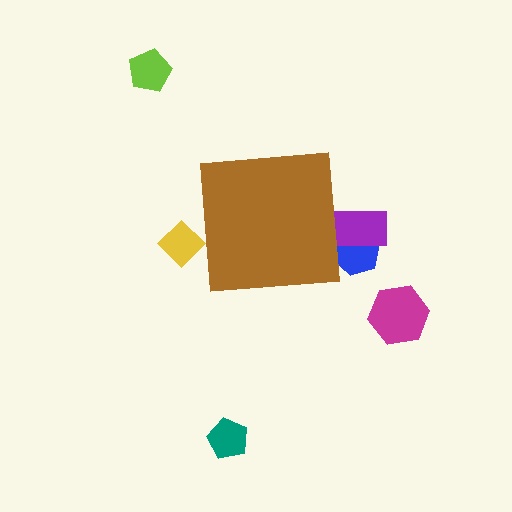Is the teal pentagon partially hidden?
No, the teal pentagon is fully visible.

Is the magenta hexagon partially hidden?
No, the magenta hexagon is fully visible.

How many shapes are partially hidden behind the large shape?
3 shapes are partially hidden.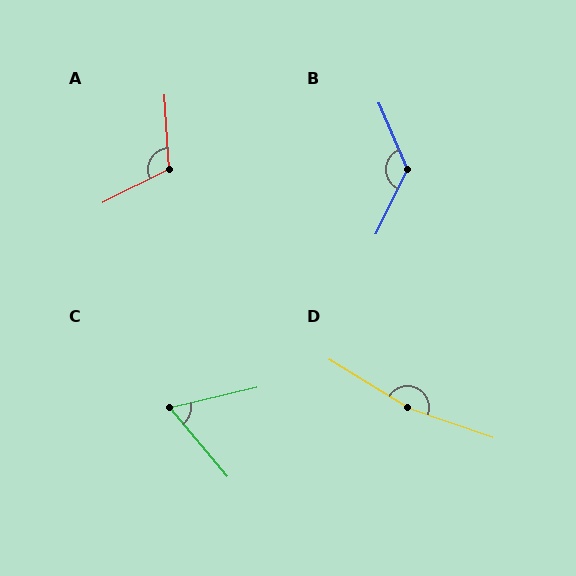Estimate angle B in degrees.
Approximately 131 degrees.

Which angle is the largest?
D, at approximately 167 degrees.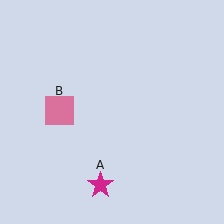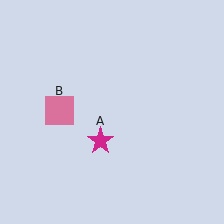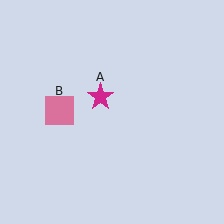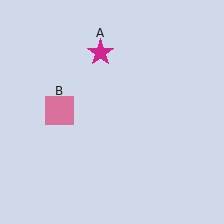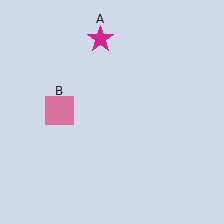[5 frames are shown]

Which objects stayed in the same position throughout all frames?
Pink square (object B) remained stationary.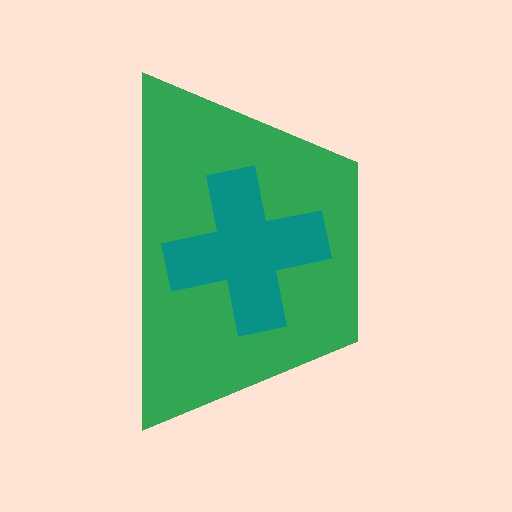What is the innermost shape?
The teal cross.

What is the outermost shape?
The green trapezoid.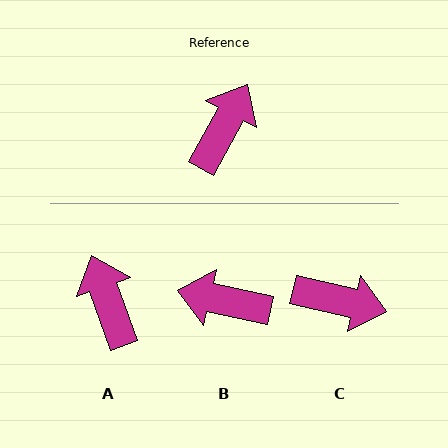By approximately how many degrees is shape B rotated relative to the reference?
Approximately 107 degrees counter-clockwise.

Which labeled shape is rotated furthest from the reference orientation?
B, about 107 degrees away.